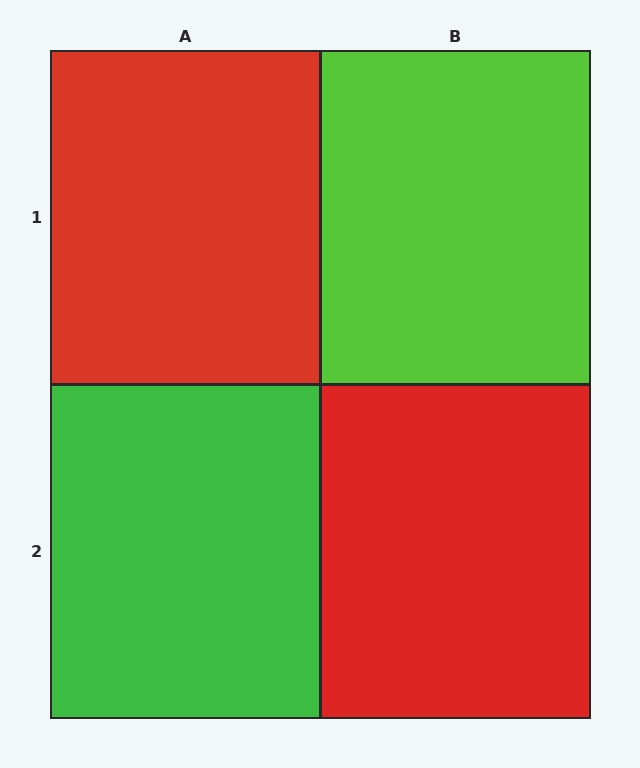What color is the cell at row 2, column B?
Red.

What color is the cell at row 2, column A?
Green.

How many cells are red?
2 cells are red.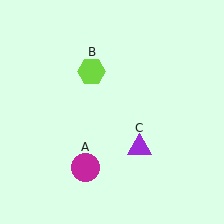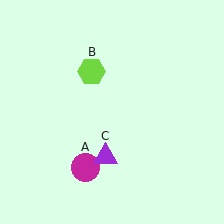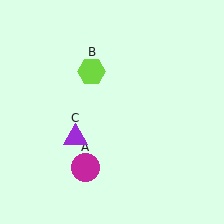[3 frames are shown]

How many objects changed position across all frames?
1 object changed position: purple triangle (object C).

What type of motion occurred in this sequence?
The purple triangle (object C) rotated clockwise around the center of the scene.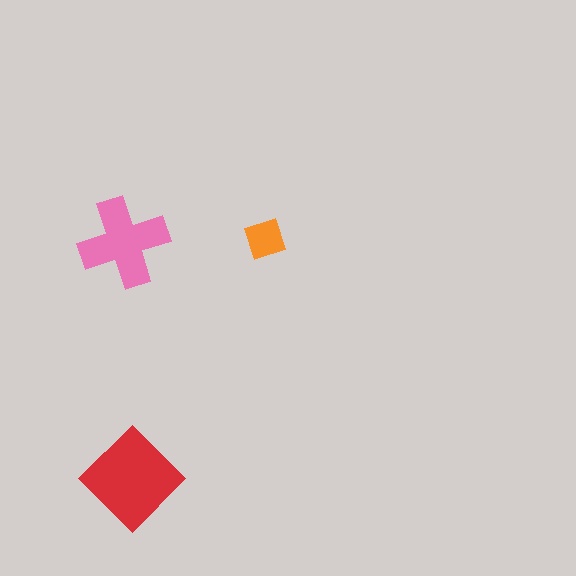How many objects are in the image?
There are 3 objects in the image.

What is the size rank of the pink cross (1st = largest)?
2nd.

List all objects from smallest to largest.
The orange square, the pink cross, the red diamond.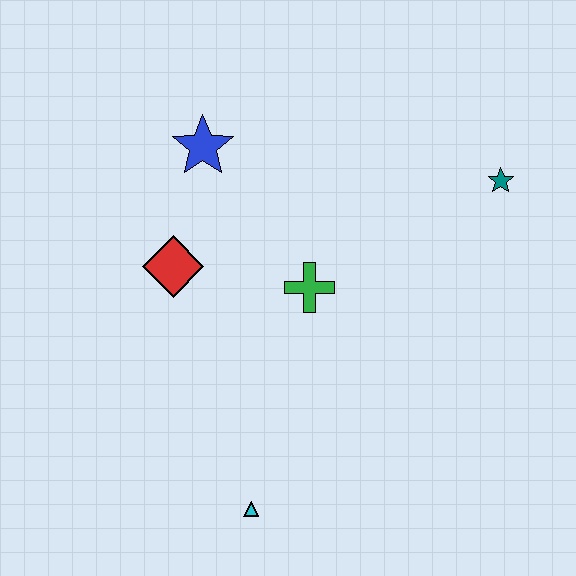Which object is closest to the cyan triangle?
The green cross is closest to the cyan triangle.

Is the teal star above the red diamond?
Yes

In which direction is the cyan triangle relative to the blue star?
The cyan triangle is below the blue star.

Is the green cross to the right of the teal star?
No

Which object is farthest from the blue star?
The cyan triangle is farthest from the blue star.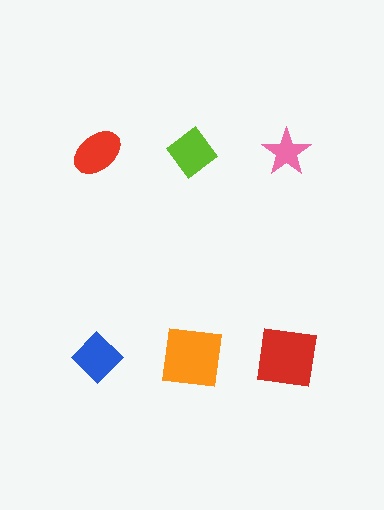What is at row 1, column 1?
A red ellipse.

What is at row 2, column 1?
A blue diamond.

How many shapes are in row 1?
3 shapes.